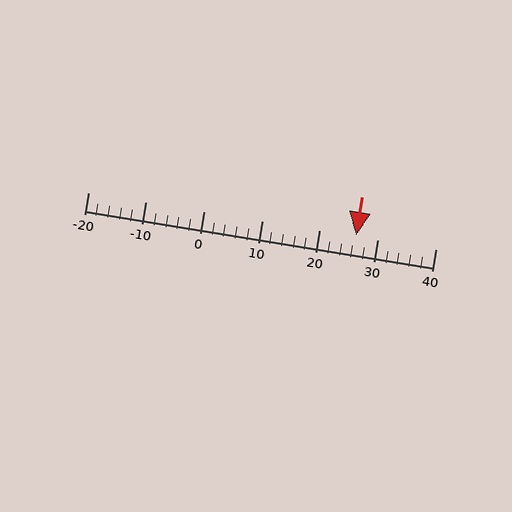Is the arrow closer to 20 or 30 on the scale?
The arrow is closer to 30.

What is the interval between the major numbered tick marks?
The major tick marks are spaced 10 units apart.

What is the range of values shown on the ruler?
The ruler shows values from -20 to 40.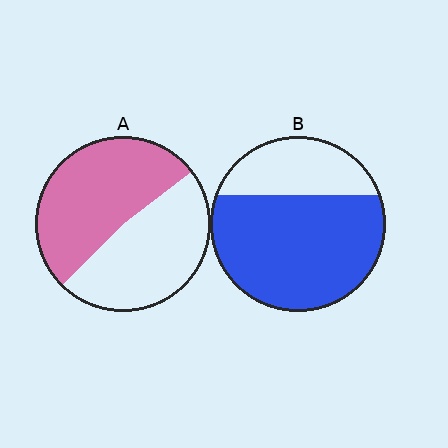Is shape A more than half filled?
Roughly half.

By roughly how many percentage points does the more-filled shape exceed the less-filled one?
By roughly 20 percentage points (B over A).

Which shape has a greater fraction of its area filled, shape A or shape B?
Shape B.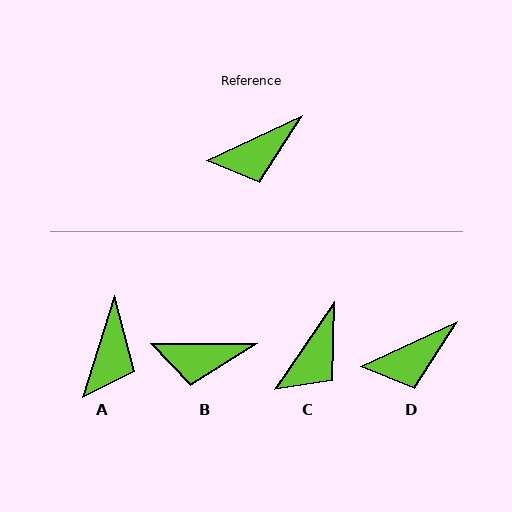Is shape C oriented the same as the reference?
No, it is off by about 31 degrees.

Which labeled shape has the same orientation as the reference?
D.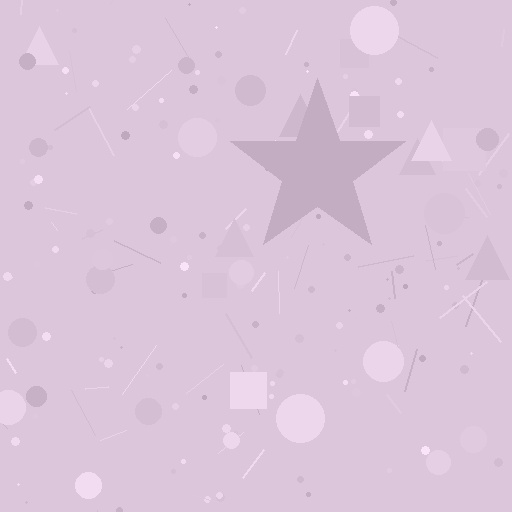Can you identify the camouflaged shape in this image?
The camouflaged shape is a star.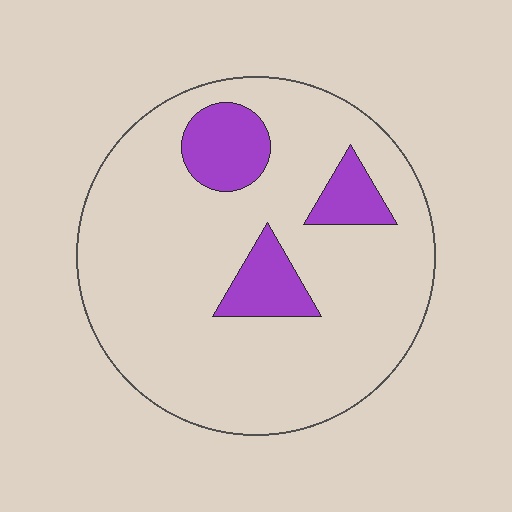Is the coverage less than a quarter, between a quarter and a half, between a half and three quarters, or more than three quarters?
Less than a quarter.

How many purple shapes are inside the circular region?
3.